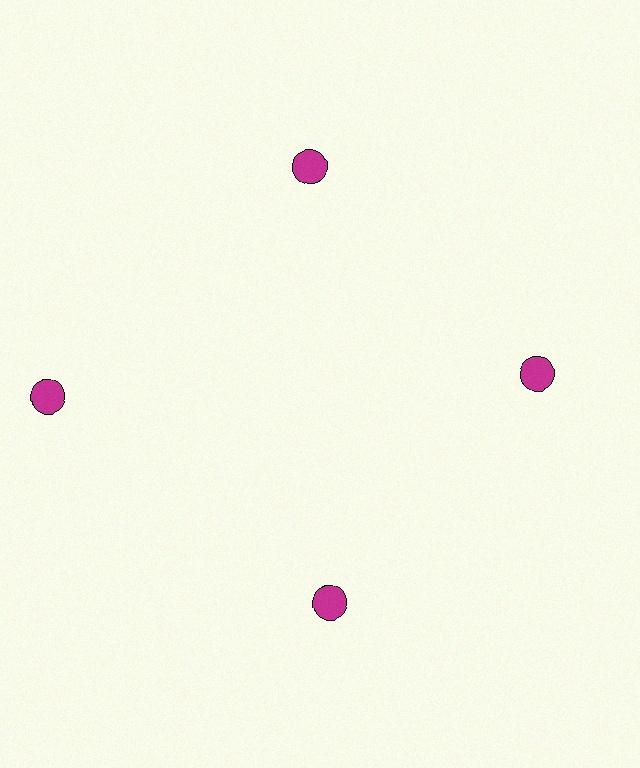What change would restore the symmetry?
The symmetry would be restored by moving it inward, back onto the ring so that all 4 circles sit at equal angles and equal distance from the center.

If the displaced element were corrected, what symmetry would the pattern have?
It would have 4-fold rotational symmetry — the pattern would map onto itself every 90 degrees.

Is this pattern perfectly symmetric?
No. The 4 magenta circles are arranged in a ring, but one element near the 9 o'clock position is pushed outward from the center, breaking the 4-fold rotational symmetry.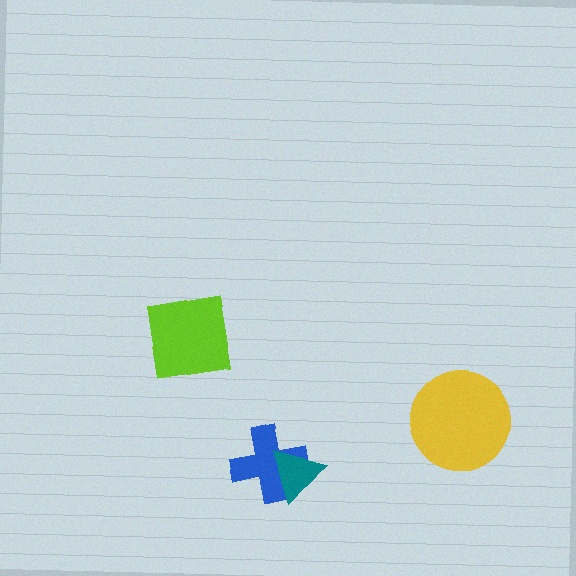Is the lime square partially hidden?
No, no other shape covers it.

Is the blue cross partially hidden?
Yes, it is partially covered by another shape.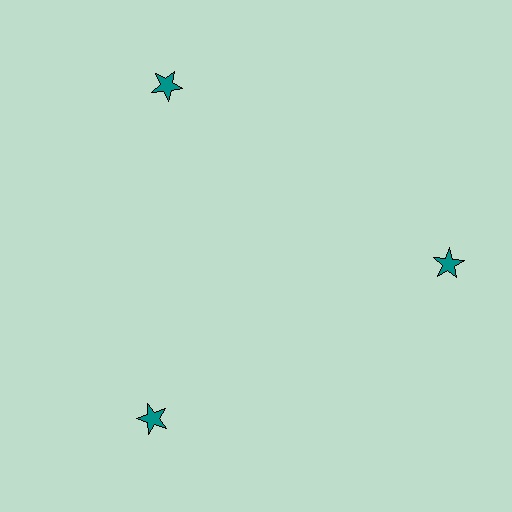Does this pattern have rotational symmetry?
Yes, this pattern has 3-fold rotational symmetry. It looks the same after rotating 120 degrees around the center.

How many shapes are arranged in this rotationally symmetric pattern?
There are 3 shapes, arranged in 3 groups of 1.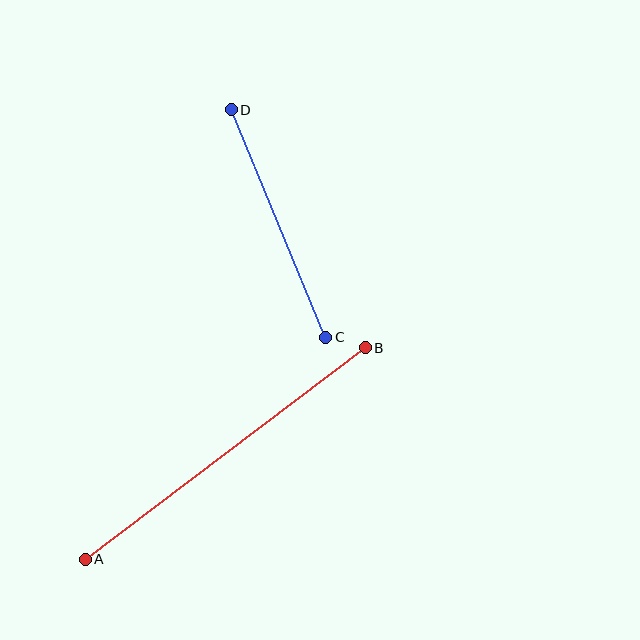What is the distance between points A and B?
The distance is approximately 350 pixels.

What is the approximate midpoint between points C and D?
The midpoint is at approximately (278, 224) pixels.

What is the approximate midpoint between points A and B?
The midpoint is at approximately (225, 453) pixels.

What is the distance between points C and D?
The distance is approximately 246 pixels.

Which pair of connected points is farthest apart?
Points A and B are farthest apart.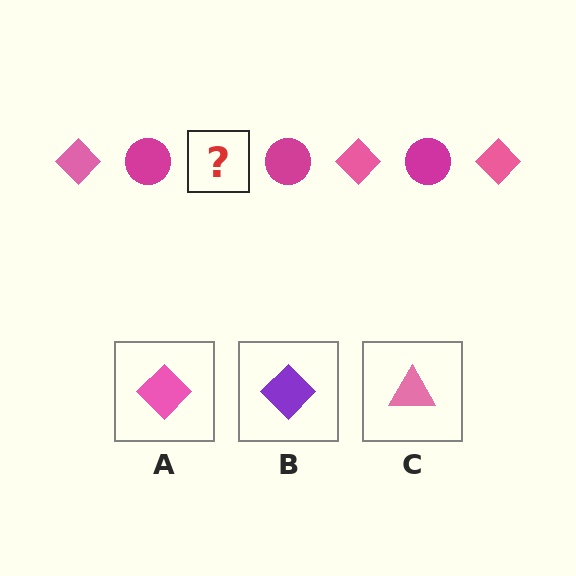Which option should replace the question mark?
Option A.